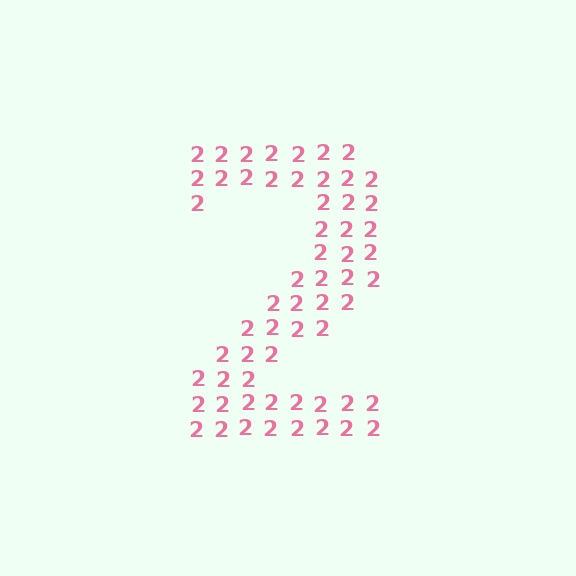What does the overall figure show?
The overall figure shows the digit 2.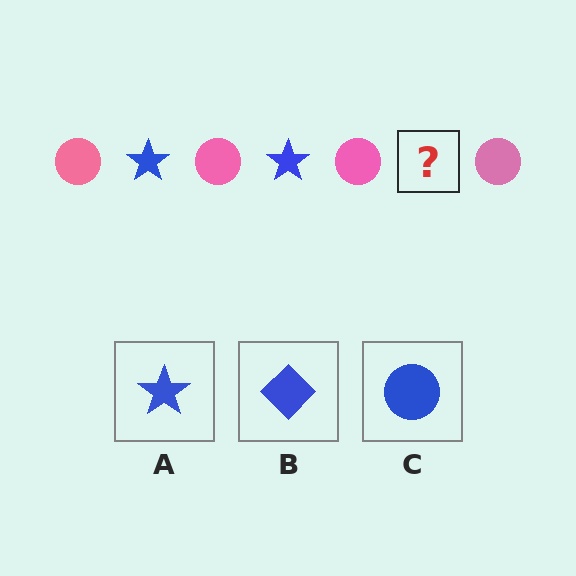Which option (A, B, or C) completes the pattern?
A.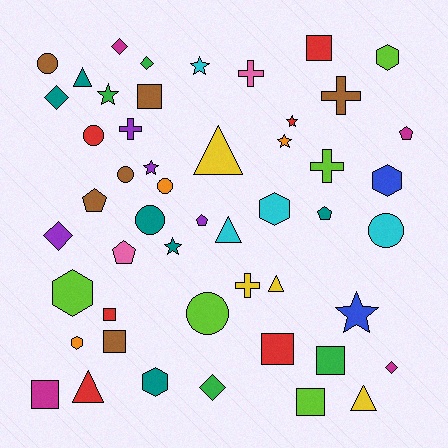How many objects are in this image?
There are 50 objects.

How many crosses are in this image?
There are 5 crosses.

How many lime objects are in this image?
There are 5 lime objects.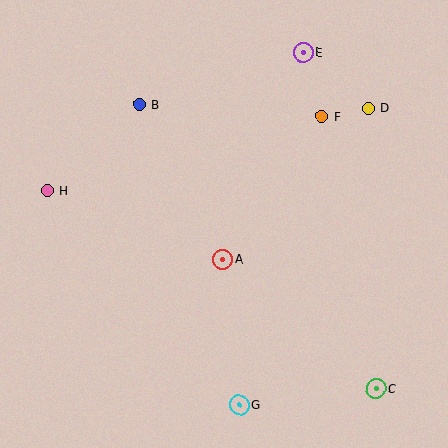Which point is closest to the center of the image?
Point A at (223, 259) is closest to the center.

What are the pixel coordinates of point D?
Point D is at (369, 108).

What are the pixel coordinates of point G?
Point G is at (239, 405).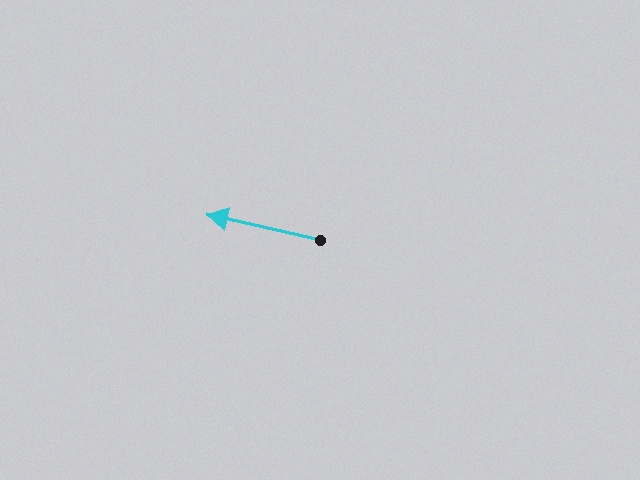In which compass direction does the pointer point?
West.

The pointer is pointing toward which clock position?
Roughly 9 o'clock.